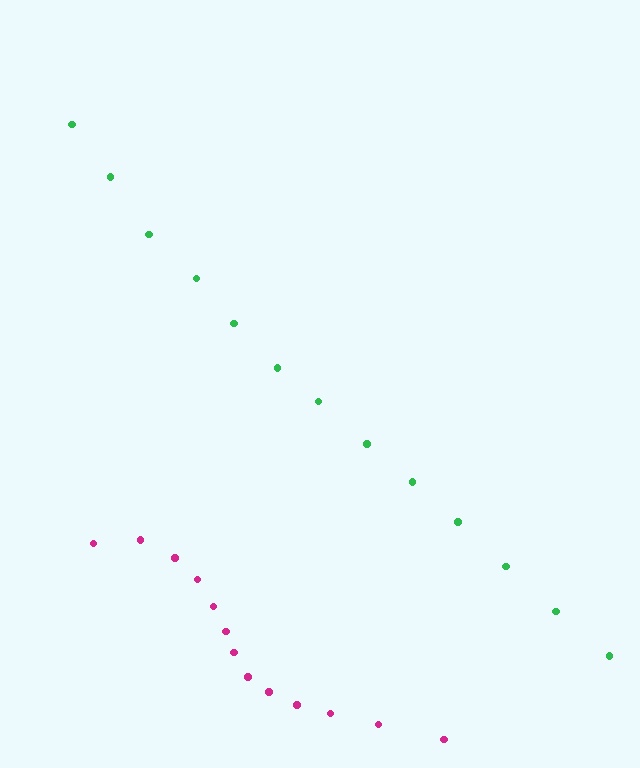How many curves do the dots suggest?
There are 2 distinct paths.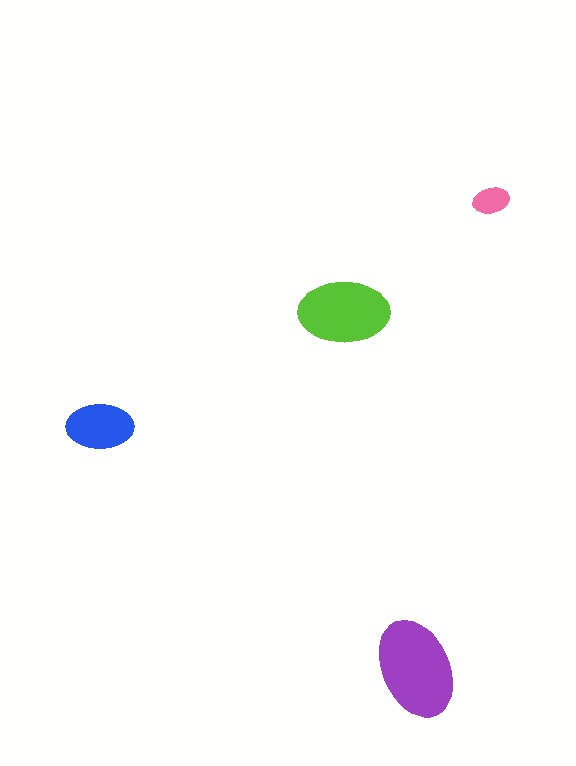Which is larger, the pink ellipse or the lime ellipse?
The lime one.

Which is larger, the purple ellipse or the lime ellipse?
The purple one.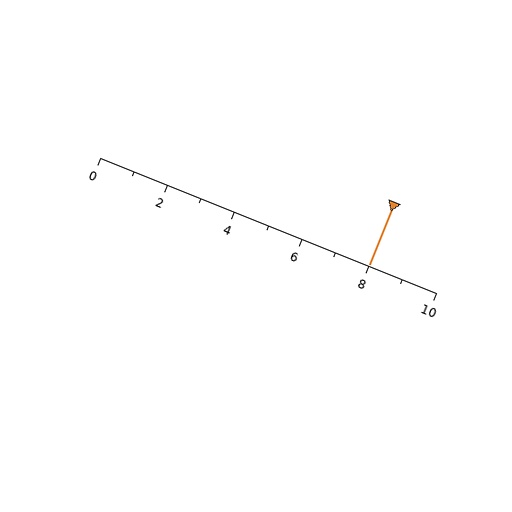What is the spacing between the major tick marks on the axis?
The major ticks are spaced 2 apart.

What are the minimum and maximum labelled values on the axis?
The axis runs from 0 to 10.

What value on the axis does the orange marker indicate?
The marker indicates approximately 8.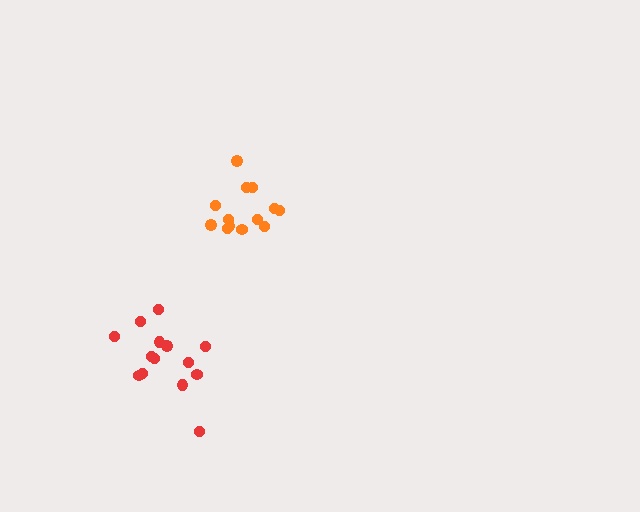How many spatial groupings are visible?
There are 2 spatial groupings.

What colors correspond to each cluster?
The clusters are colored: red, orange.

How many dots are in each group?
Group 1: 14 dots, Group 2: 13 dots (27 total).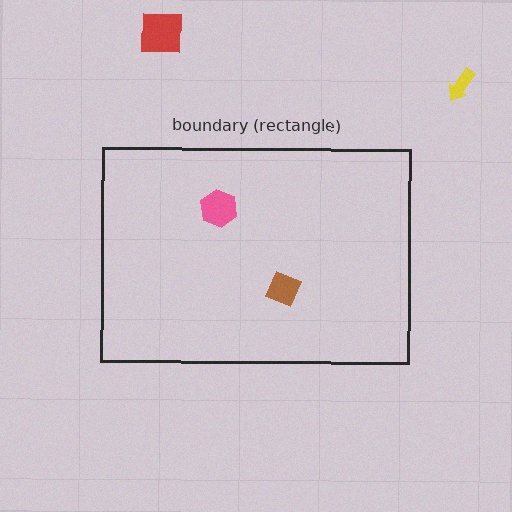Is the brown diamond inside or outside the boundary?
Inside.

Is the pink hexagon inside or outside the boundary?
Inside.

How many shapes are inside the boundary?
2 inside, 2 outside.